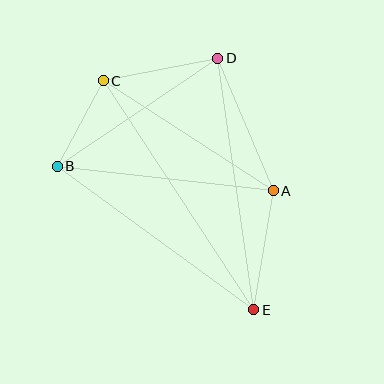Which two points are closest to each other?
Points B and C are closest to each other.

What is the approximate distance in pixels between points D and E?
The distance between D and E is approximately 254 pixels.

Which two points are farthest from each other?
Points C and E are farthest from each other.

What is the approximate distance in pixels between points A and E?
The distance between A and E is approximately 120 pixels.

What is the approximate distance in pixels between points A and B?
The distance between A and B is approximately 218 pixels.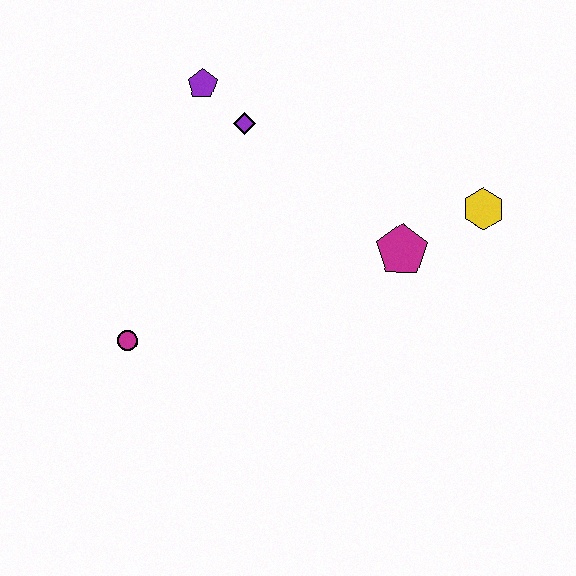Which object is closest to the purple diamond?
The purple pentagon is closest to the purple diamond.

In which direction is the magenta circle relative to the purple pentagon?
The magenta circle is below the purple pentagon.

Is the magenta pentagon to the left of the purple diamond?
No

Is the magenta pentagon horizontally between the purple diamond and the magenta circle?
No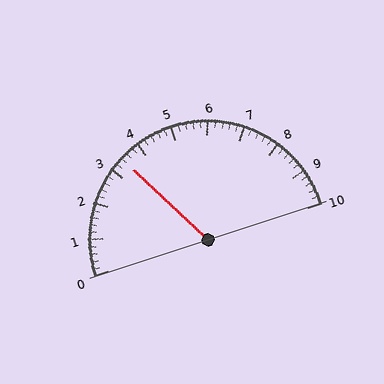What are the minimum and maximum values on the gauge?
The gauge ranges from 0 to 10.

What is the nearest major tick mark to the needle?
The nearest major tick mark is 3.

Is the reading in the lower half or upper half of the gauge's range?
The reading is in the lower half of the range (0 to 10).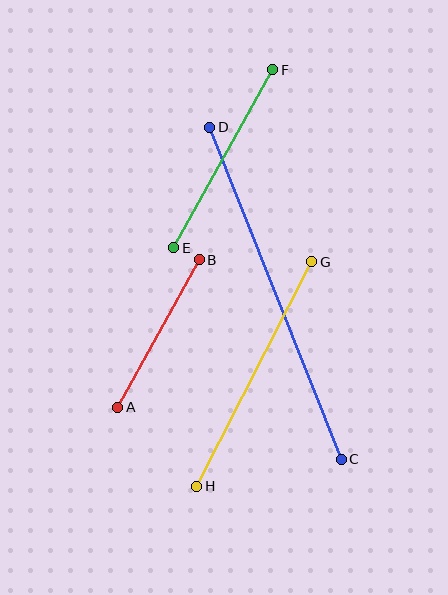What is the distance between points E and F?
The distance is approximately 204 pixels.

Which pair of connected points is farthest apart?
Points C and D are farthest apart.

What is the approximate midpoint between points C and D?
The midpoint is at approximately (275, 293) pixels.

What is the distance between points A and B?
The distance is approximately 168 pixels.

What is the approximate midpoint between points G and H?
The midpoint is at approximately (254, 374) pixels.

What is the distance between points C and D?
The distance is approximately 357 pixels.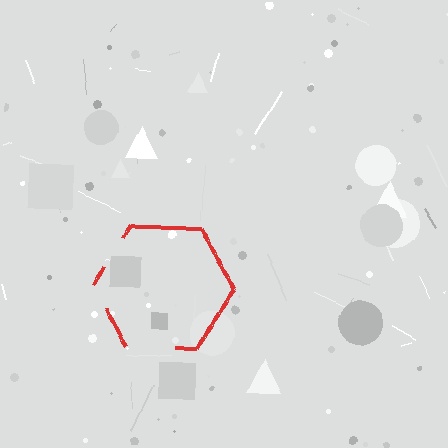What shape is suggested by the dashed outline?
The dashed outline suggests a hexagon.